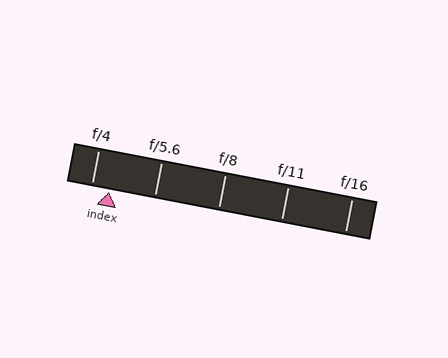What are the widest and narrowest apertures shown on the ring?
The widest aperture shown is f/4 and the narrowest is f/16.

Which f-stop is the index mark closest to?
The index mark is closest to f/4.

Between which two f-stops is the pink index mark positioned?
The index mark is between f/4 and f/5.6.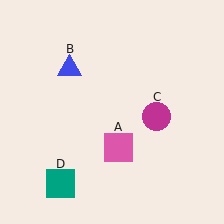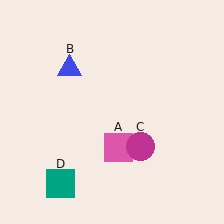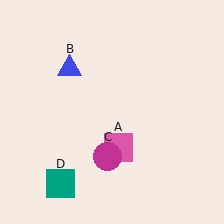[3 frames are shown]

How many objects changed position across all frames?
1 object changed position: magenta circle (object C).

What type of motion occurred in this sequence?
The magenta circle (object C) rotated clockwise around the center of the scene.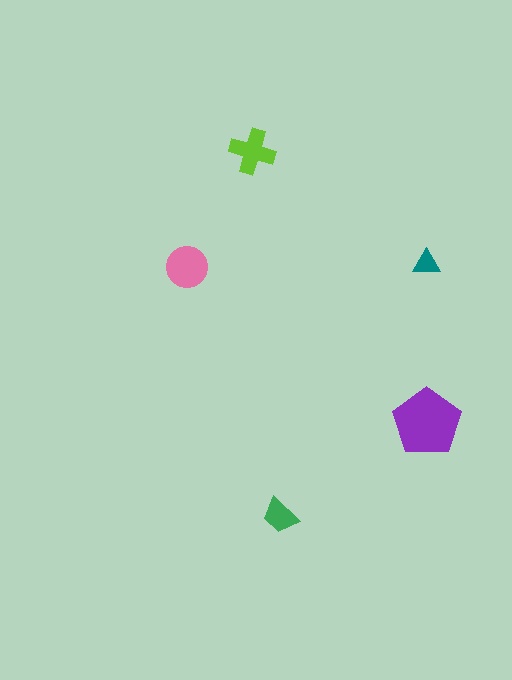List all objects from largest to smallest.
The purple pentagon, the pink circle, the lime cross, the green trapezoid, the teal triangle.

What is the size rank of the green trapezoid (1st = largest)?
4th.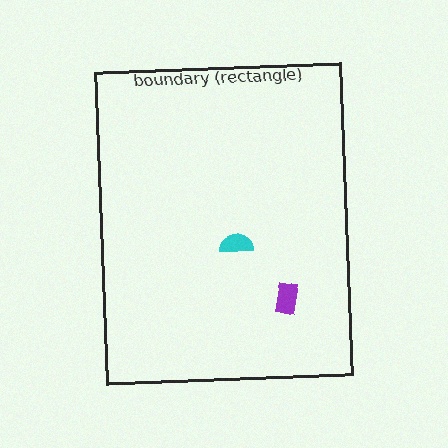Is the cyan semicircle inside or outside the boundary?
Inside.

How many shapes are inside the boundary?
2 inside, 0 outside.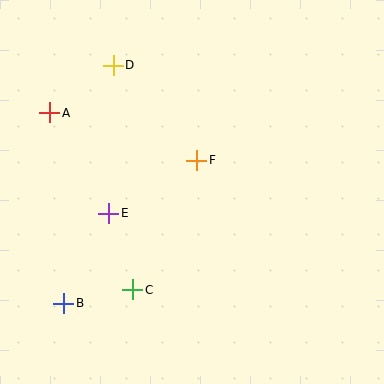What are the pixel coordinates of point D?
Point D is at (113, 65).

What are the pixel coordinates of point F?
Point F is at (197, 160).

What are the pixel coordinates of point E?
Point E is at (109, 213).